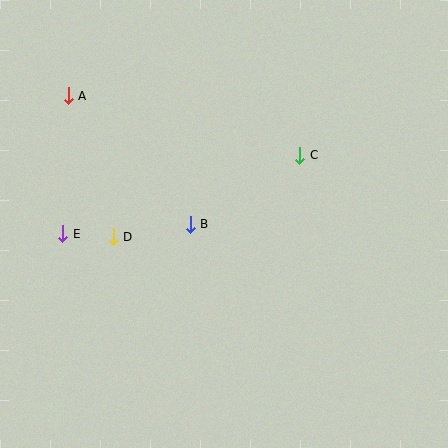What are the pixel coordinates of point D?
Point D is at (113, 237).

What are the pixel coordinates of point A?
Point A is at (68, 96).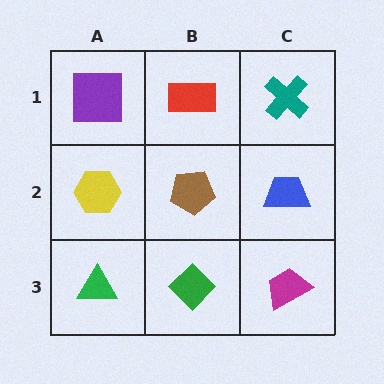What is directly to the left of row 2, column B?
A yellow hexagon.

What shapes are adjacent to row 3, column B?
A brown pentagon (row 2, column B), a green triangle (row 3, column A), a magenta trapezoid (row 3, column C).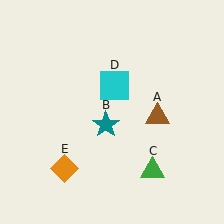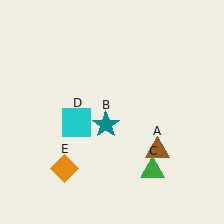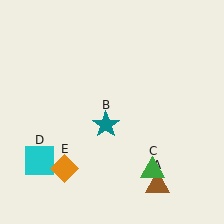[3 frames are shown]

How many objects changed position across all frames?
2 objects changed position: brown triangle (object A), cyan square (object D).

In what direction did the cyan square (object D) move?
The cyan square (object D) moved down and to the left.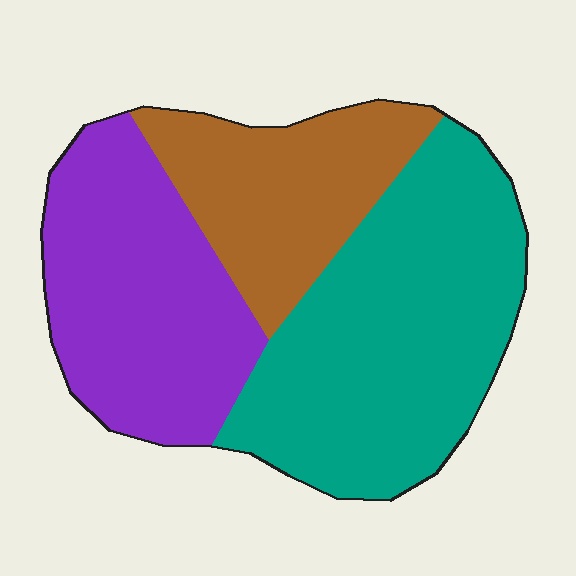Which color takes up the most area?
Teal, at roughly 45%.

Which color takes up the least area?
Brown, at roughly 25%.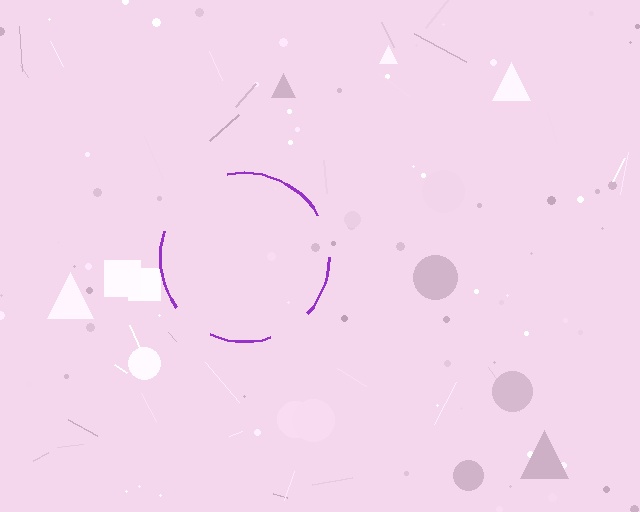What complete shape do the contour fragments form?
The contour fragments form a circle.